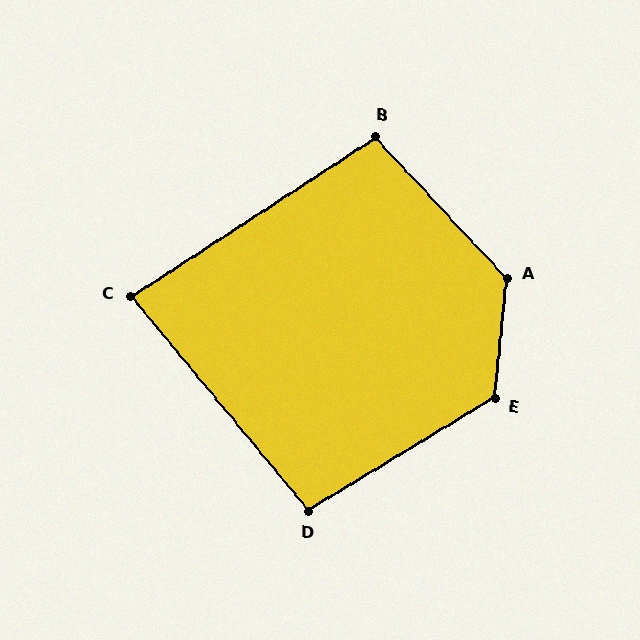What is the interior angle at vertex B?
Approximately 100 degrees (obtuse).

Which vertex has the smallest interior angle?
C, at approximately 83 degrees.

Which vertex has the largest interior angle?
A, at approximately 131 degrees.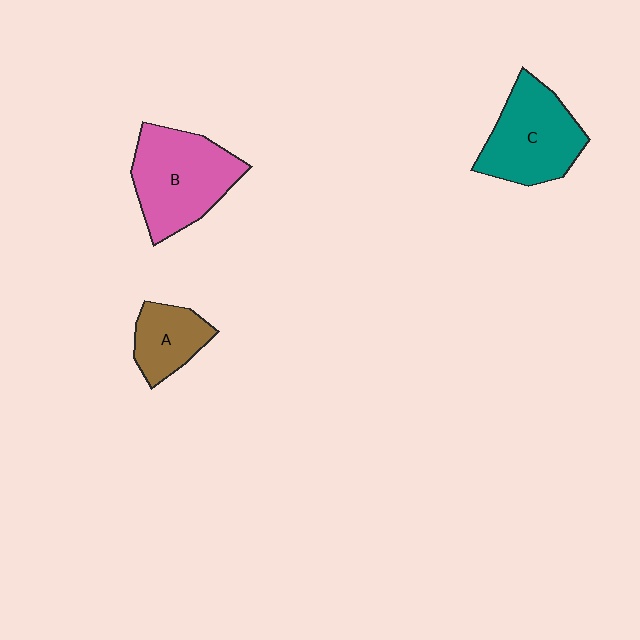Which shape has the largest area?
Shape B (pink).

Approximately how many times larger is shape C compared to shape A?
Approximately 1.7 times.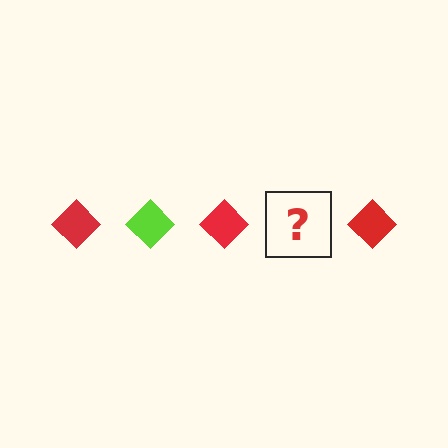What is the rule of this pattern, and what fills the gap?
The rule is that the pattern cycles through red, lime diamonds. The gap should be filled with a lime diamond.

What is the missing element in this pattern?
The missing element is a lime diamond.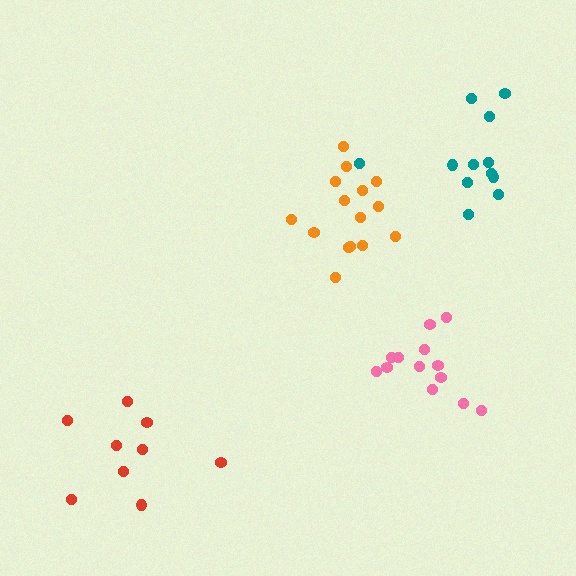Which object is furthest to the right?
The teal cluster is rightmost.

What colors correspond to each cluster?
The clusters are colored: pink, orange, red, teal.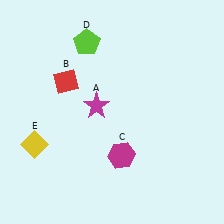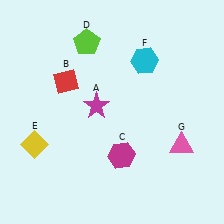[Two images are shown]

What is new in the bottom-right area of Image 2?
A pink triangle (G) was added in the bottom-right area of Image 2.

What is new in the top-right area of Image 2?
A cyan hexagon (F) was added in the top-right area of Image 2.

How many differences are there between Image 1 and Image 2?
There are 2 differences between the two images.